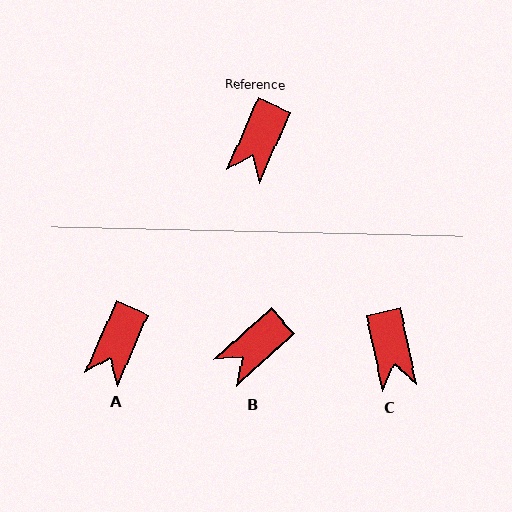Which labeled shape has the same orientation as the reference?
A.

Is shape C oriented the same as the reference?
No, it is off by about 36 degrees.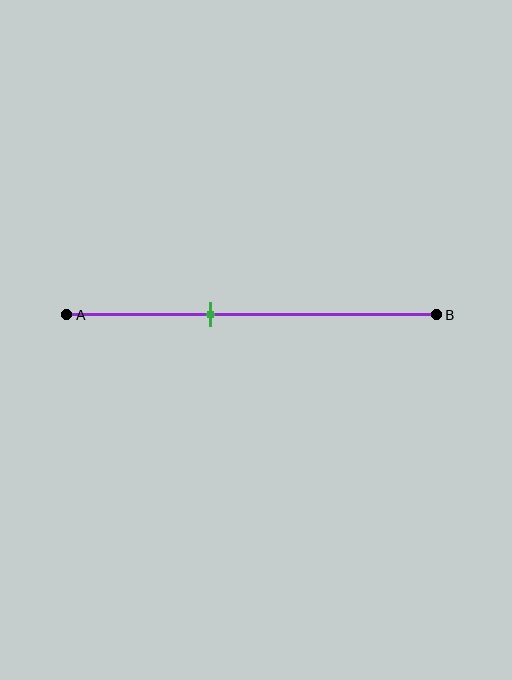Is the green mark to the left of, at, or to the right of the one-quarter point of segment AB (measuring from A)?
The green mark is to the right of the one-quarter point of segment AB.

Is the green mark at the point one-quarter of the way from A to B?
No, the mark is at about 40% from A, not at the 25% one-quarter point.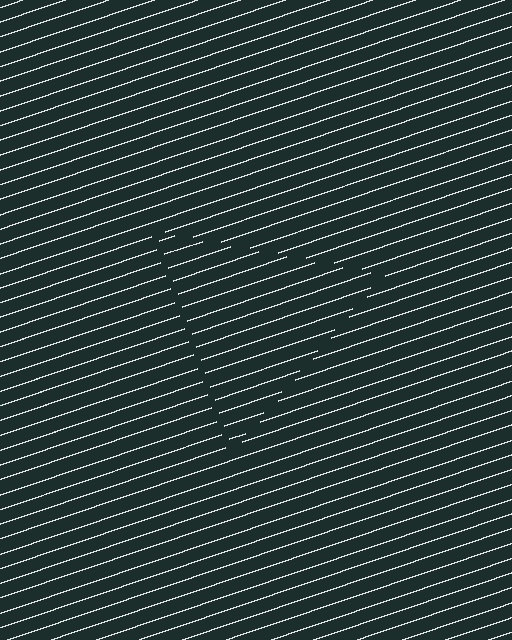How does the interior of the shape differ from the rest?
The interior of the shape contains the same grating, shifted by half a period — the contour is defined by the phase discontinuity where line-ends from the inner and outer gratings abut.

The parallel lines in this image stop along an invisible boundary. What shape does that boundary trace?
An illusory triangle. The interior of the shape contains the same grating, shifted by half a period — the contour is defined by the phase discontinuity where line-ends from the inner and outer gratings abut.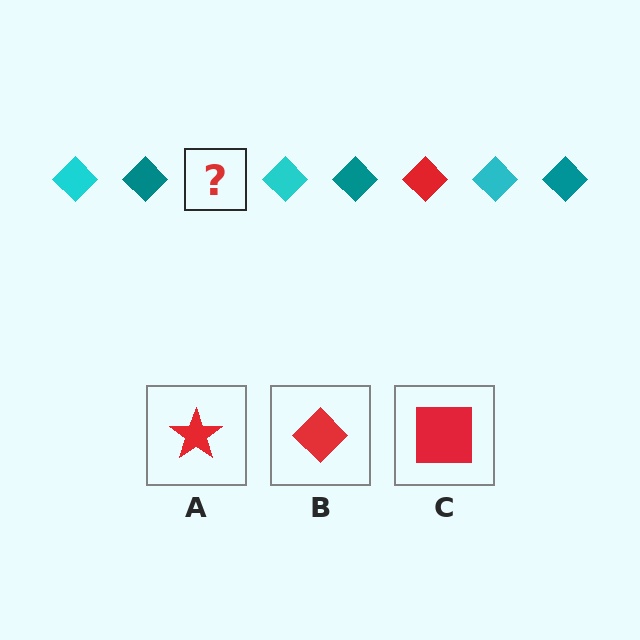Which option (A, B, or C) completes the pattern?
B.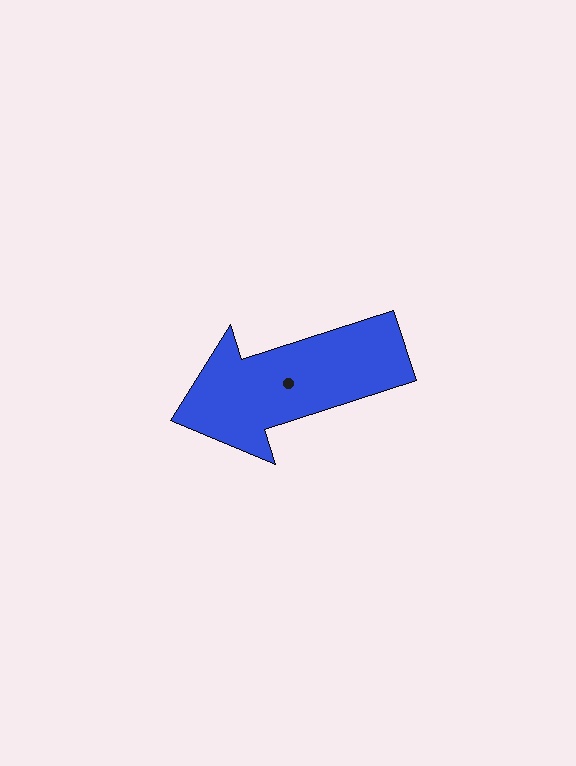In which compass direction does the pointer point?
West.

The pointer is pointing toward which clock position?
Roughly 8 o'clock.